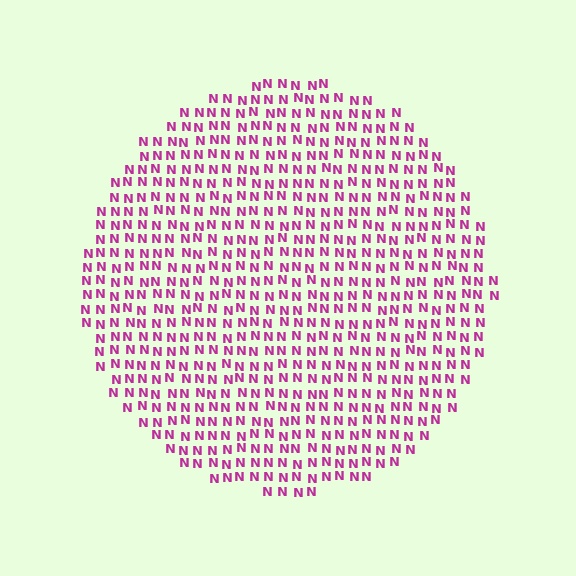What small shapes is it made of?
It is made of small letter N's.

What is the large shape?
The large shape is a circle.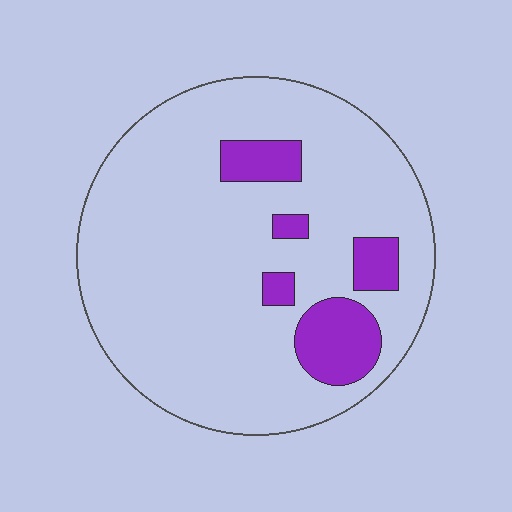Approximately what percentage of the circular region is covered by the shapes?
Approximately 15%.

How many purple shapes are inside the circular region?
5.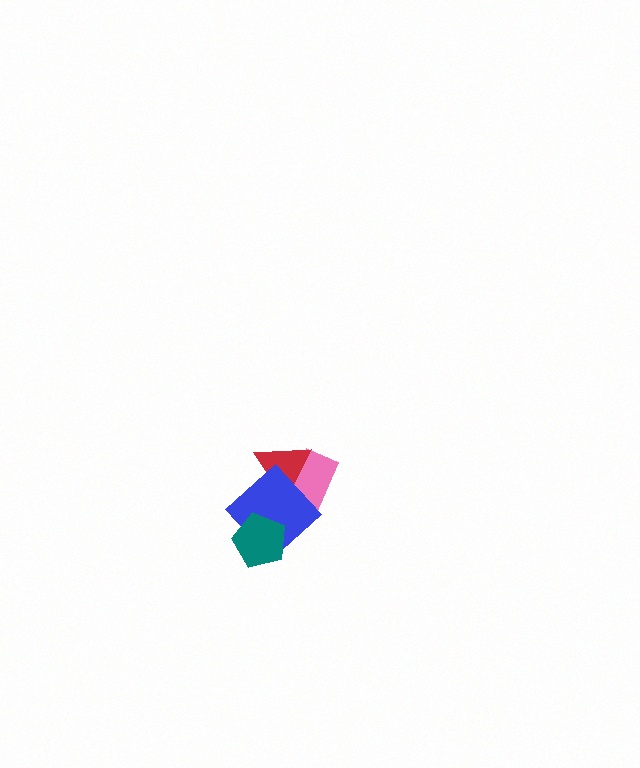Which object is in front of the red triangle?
The blue diamond is in front of the red triangle.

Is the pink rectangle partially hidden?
Yes, it is partially covered by another shape.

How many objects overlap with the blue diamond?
3 objects overlap with the blue diamond.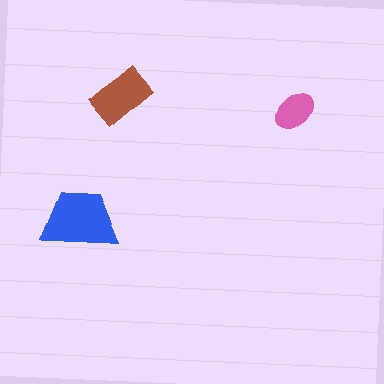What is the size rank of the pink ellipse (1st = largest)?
3rd.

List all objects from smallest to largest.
The pink ellipse, the brown rectangle, the blue trapezoid.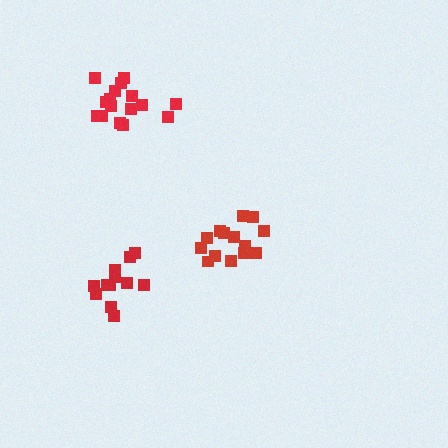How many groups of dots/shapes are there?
There are 3 groups.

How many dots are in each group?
Group 1: 12 dots, Group 2: 14 dots, Group 3: 16 dots (42 total).